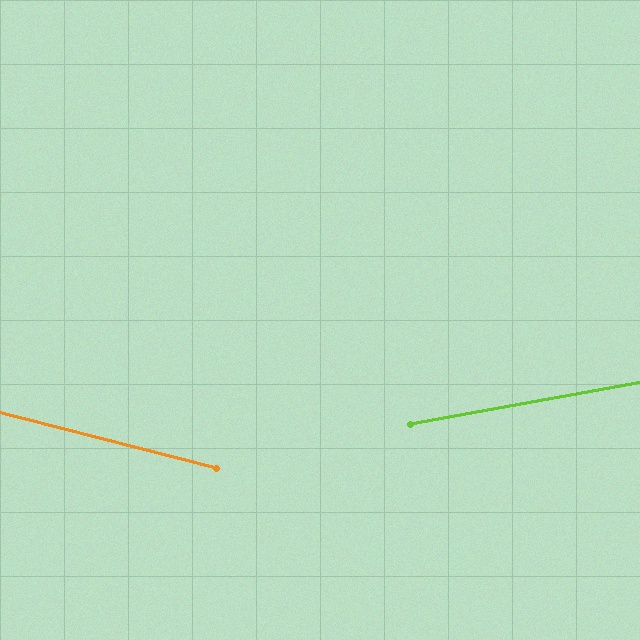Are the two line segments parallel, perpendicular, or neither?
Neither parallel nor perpendicular — they differ by about 25°.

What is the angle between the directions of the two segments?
Approximately 25 degrees.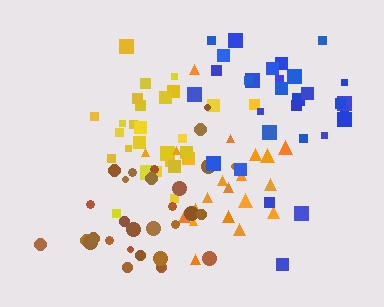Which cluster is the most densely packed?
Brown.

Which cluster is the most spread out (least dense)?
Blue.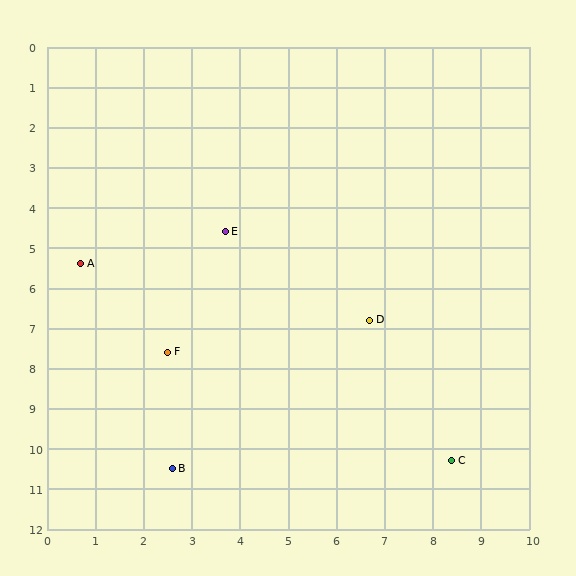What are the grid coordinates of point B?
Point B is at approximately (2.6, 10.5).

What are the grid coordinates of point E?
Point E is at approximately (3.7, 4.6).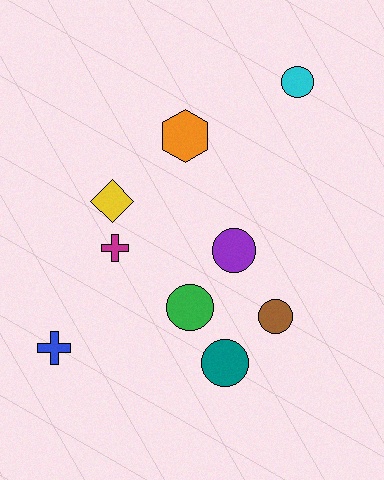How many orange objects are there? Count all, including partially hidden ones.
There is 1 orange object.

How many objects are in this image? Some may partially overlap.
There are 9 objects.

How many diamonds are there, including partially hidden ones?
There is 1 diamond.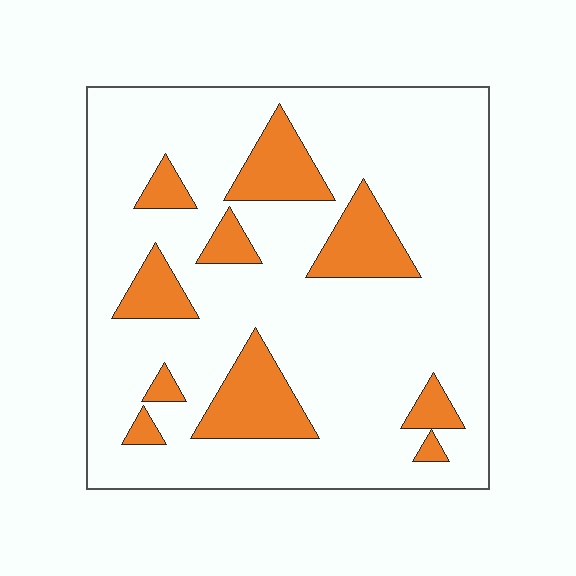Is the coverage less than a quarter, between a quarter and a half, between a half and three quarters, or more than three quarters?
Less than a quarter.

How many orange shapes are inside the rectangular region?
10.